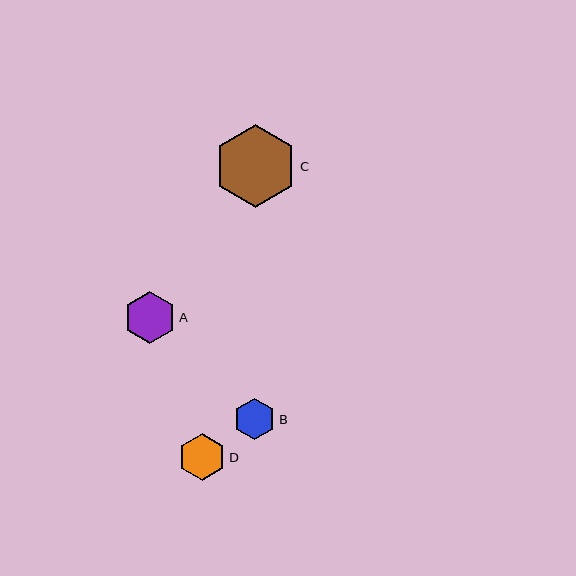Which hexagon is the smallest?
Hexagon B is the smallest with a size of approximately 41 pixels.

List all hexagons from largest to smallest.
From largest to smallest: C, A, D, B.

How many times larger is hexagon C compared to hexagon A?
Hexagon C is approximately 1.6 times the size of hexagon A.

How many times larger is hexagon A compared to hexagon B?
Hexagon A is approximately 1.3 times the size of hexagon B.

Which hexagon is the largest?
Hexagon C is the largest with a size of approximately 83 pixels.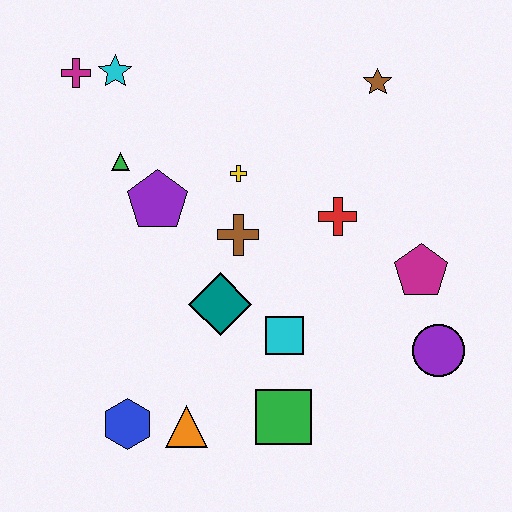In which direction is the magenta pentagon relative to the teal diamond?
The magenta pentagon is to the right of the teal diamond.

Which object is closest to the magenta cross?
The cyan star is closest to the magenta cross.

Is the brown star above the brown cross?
Yes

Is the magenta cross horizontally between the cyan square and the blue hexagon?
No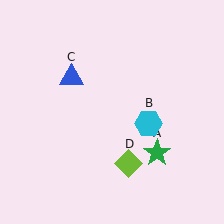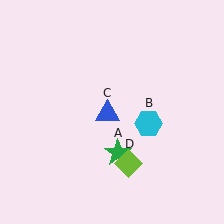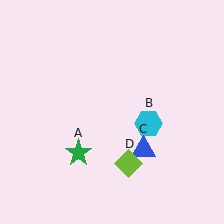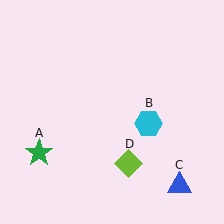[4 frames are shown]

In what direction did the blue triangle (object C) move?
The blue triangle (object C) moved down and to the right.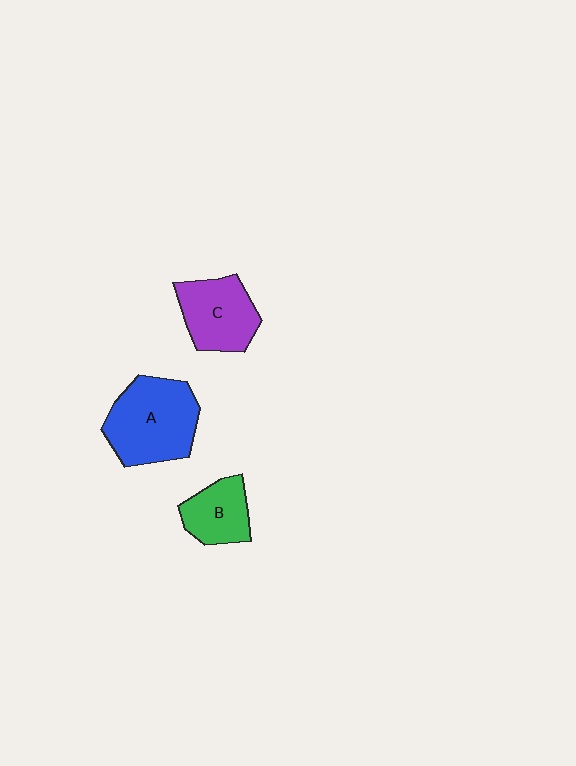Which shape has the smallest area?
Shape B (green).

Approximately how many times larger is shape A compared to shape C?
Approximately 1.4 times.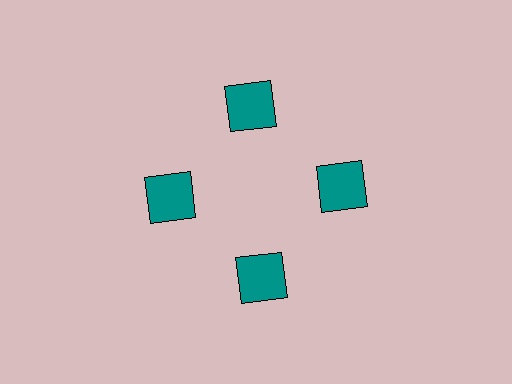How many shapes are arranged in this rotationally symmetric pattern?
There are 4 shapes, arranged in 4 groups of 1.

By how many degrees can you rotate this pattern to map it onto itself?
The pattern maps onto itself every 90 degrees of rotation.